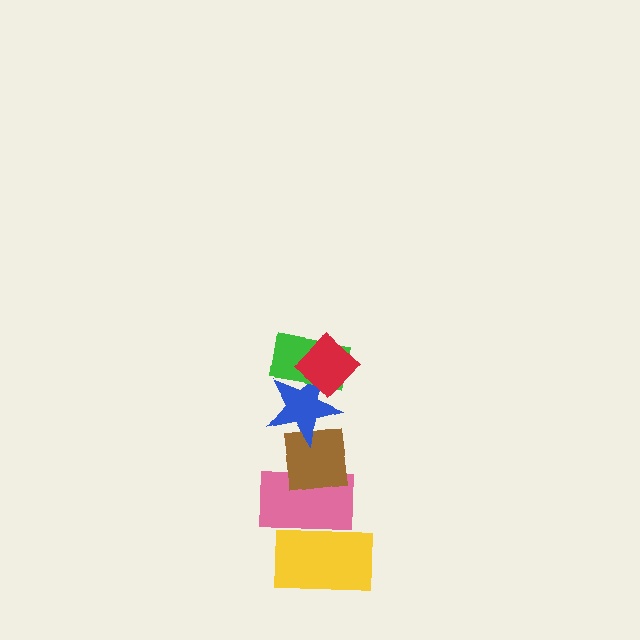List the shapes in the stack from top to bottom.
From top to bottom: the red diamond, the green rectangle, the blue star, the brown square, the pink rectangle, the yellow rectangle.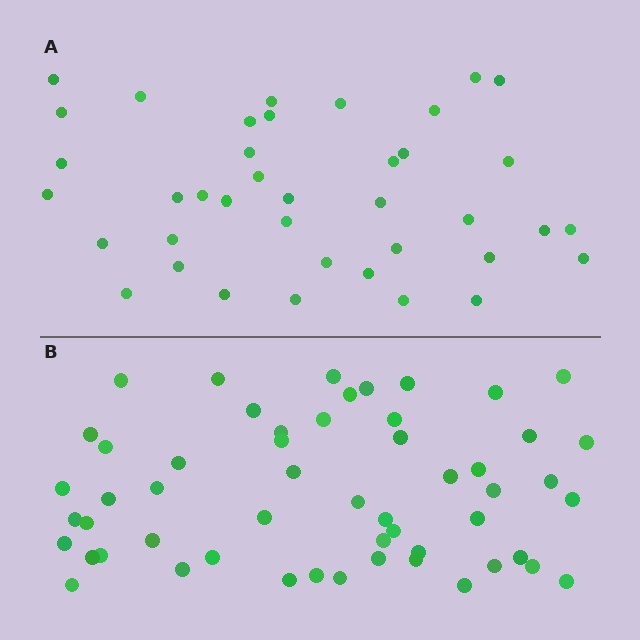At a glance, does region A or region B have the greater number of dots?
Region B (the bottom region) has more dots.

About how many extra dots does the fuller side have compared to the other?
Region B has approximately 15 more dots than region A.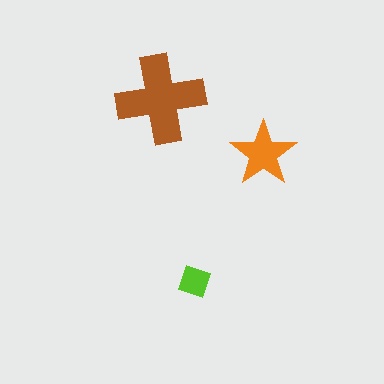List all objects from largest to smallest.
The brown cross, the orange star, the lime square.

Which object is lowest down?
The lime square is bottommost.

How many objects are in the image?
There are 3 objects in the image.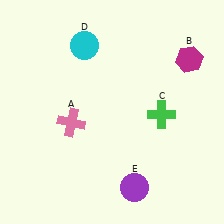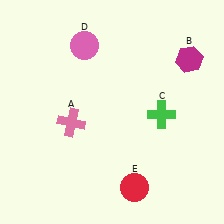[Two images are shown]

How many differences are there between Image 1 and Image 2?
There are 2 differences between the two images.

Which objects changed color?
D changed from cyan to pink. E changed from purple to red.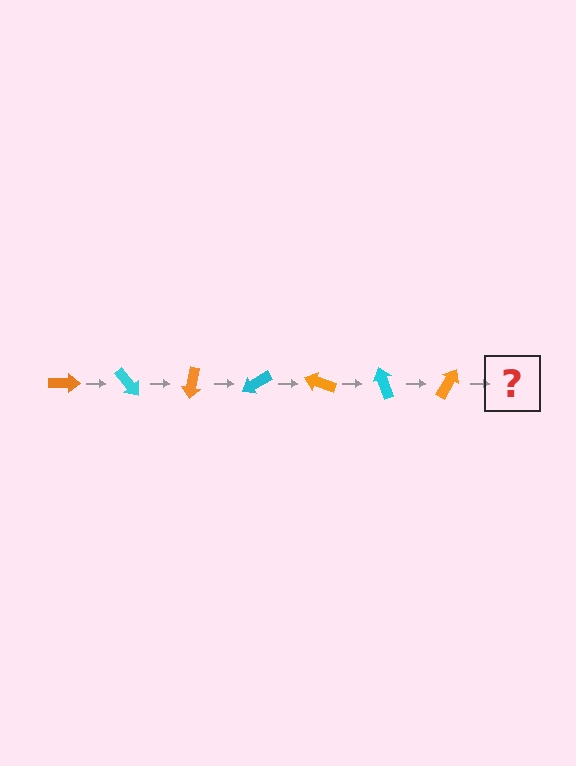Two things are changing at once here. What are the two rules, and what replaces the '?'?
The two rules are that it rotates 50 degrees each step and the color cycles through orange and cyan. The '?' should be a cyan arrow, rotated 350 degrees from the start.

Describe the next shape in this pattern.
It should be a cyan arrow, rotated 350 degrees from the start.